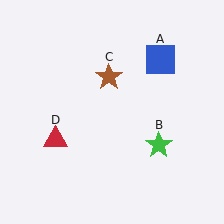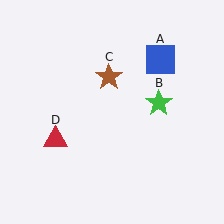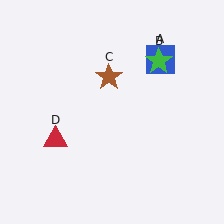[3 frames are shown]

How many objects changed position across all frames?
1 object changed position: green star (object B).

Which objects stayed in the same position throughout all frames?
Blue square (object A) and brown star (object C) and red triangle (object D) remained stationary.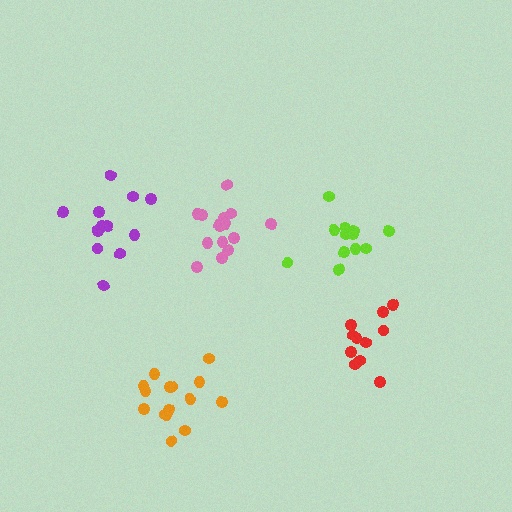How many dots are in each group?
Group 1: 12 dots, Group 2: 13 dots, Group 3: 11 dots, Group 4: 15 dots, Group 5: 15 dots (66 total).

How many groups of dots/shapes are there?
There are 5 groups.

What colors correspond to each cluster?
The clusters are colored: lime, purple, red, orange, pink.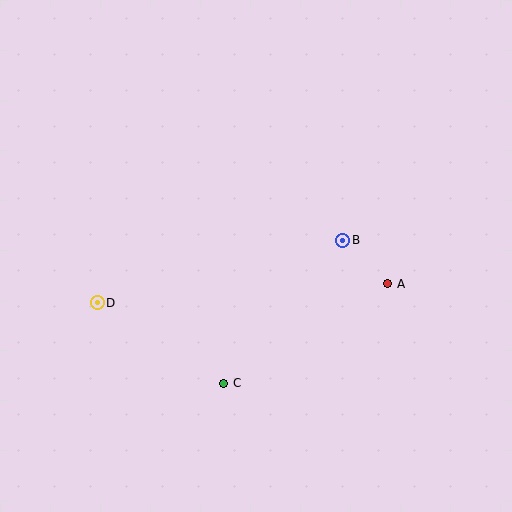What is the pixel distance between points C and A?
The distance between C and A is 192 pixels.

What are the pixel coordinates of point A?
Point A is at (388, 284).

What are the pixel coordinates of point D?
Point D is at (97, 303).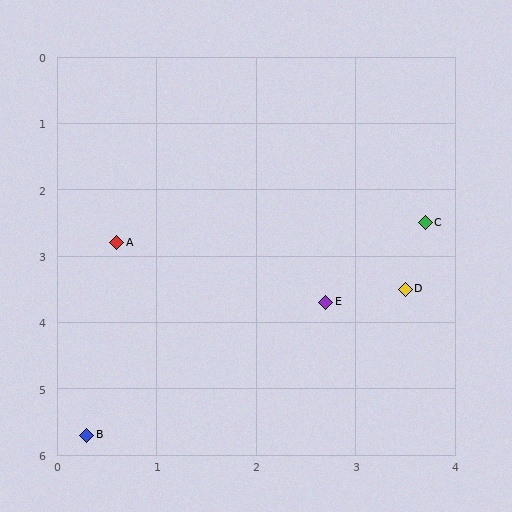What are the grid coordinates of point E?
Point E is at approximately (2.7, 3.7).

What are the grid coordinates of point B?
Point B is at approximately (0.3, 5.7).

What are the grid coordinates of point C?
Point C is at approximately (3.7, 2.5).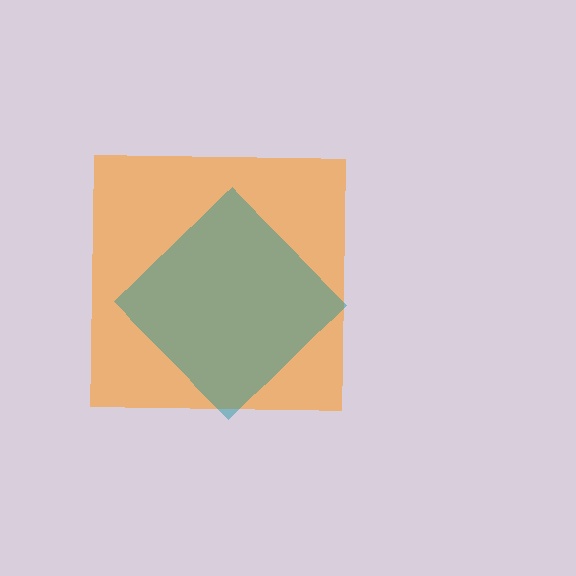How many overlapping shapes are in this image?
There are 2 overlapping shapes in the image.